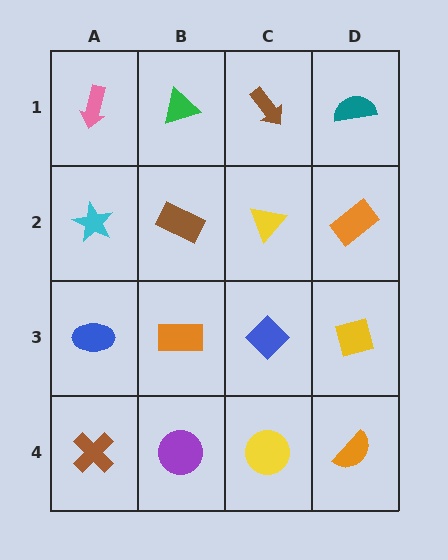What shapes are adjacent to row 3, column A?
A cyan star (row 2, column A), a brown cross (row 4, column A), an orange rectangle (row 3, column B).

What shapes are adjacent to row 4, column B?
An orange rectangle (row 3, column B), a brown cross (row 4, column A), a yellow circle (row 4, column C).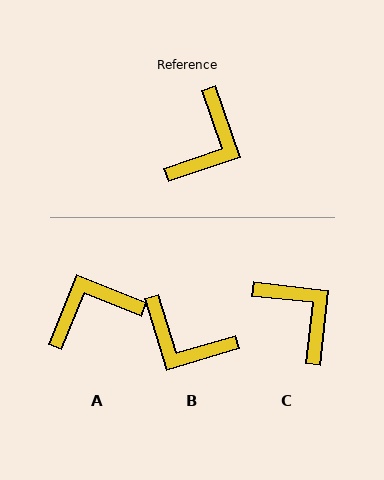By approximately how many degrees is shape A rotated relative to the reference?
Approximately 139 degrees counter-clockwise.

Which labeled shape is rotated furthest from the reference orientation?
A, about 139 degrees away.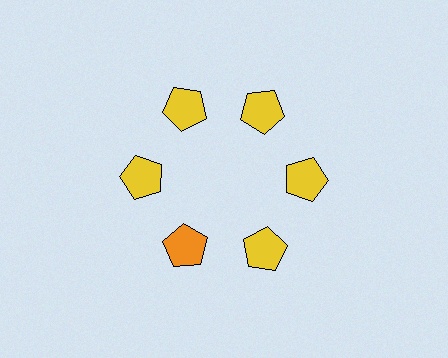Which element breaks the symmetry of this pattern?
The orange pentagon at roughly the 7 o'clock position breaks the symmetry. All other shapes are yellow pentagons.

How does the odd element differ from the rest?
It has a different color: orange instead of yellow.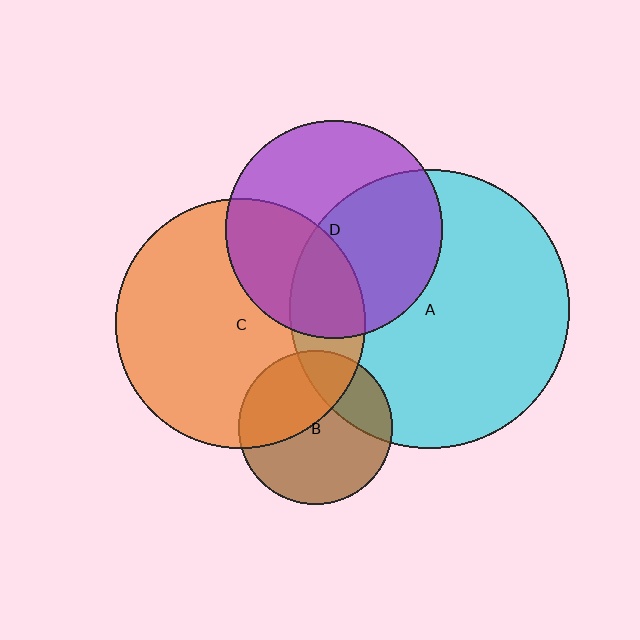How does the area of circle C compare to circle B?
Approximately 2.6 times.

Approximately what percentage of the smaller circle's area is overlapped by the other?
Approximately 50%.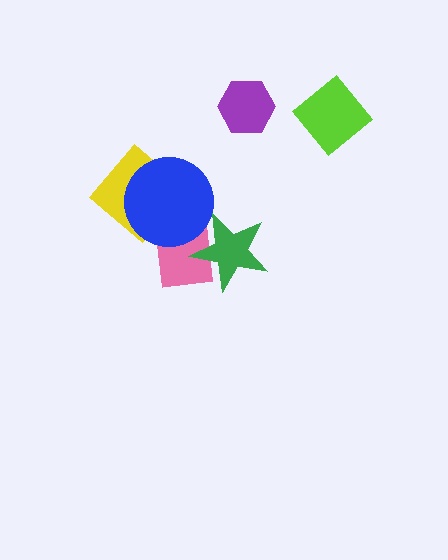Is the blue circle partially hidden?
No, no other shape covers it.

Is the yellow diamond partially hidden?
Yes, it is partially covered by another shape.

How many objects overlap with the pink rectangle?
3 objects overlap with the pink rectangle.